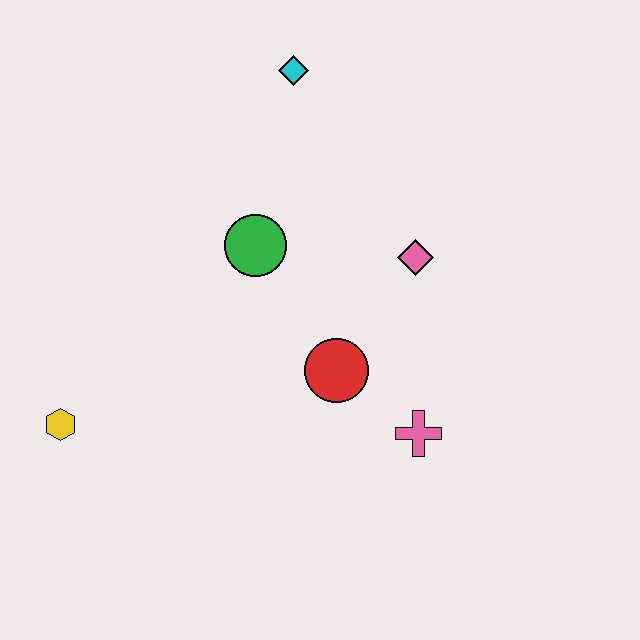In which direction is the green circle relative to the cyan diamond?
The green circle is below the cyan diamond.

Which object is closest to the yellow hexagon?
The green circle is closest to the yellow hexagon.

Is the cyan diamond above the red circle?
Yes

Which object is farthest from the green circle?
The yellow hexagon is farthest from the green circle.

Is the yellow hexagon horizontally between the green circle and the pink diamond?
No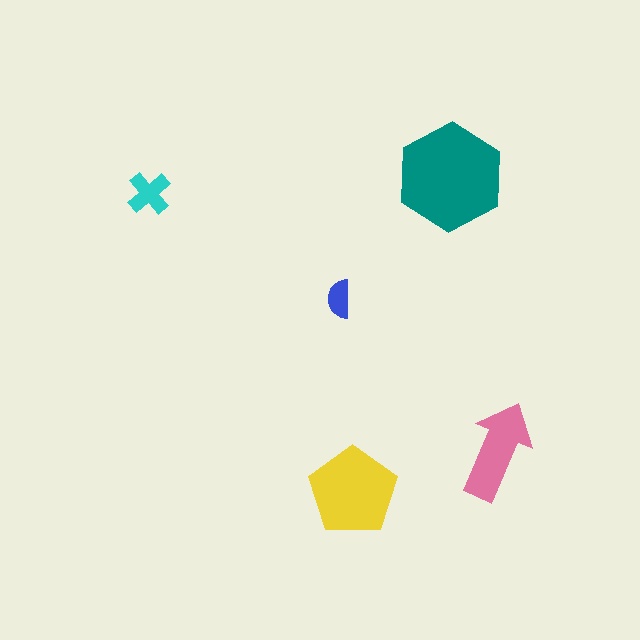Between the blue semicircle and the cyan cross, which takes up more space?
The cyan cross.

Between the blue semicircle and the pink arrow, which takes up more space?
The pink arrow.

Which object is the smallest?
The blue semicircle.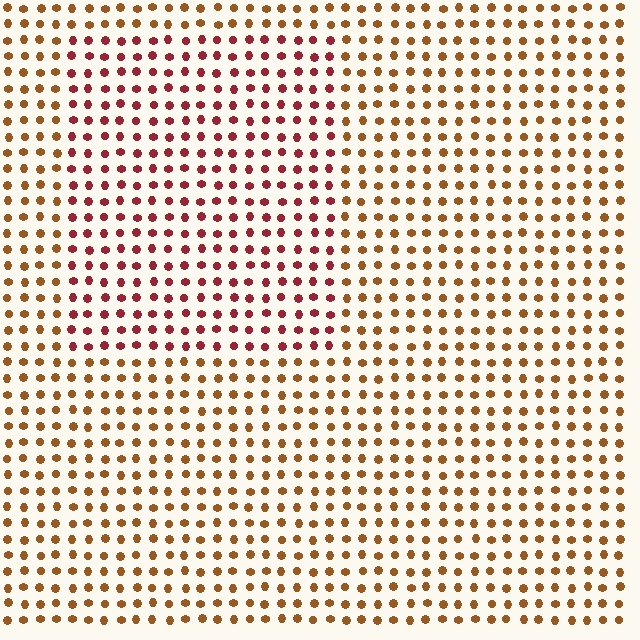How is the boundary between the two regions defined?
The boundary is defined purely by a slight shift in hue (about 38 degrees). Spacing, size, and orientation are identical on both sides.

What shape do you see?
I see a rectangle.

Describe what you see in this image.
The image is filled with small brown elements in a uniform arrangement. A rectangle-shaped region is visible where the elements are tinted to a slightly different hue, forming a subtle color boundary.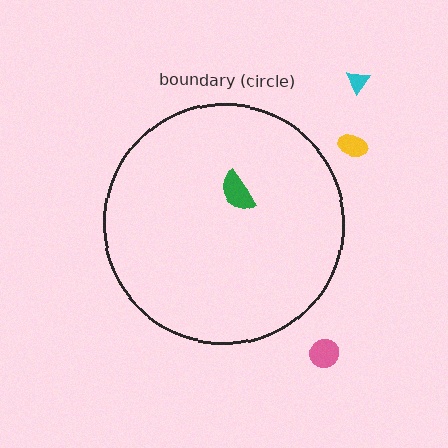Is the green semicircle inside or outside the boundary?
Inside.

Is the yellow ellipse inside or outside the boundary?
Outside.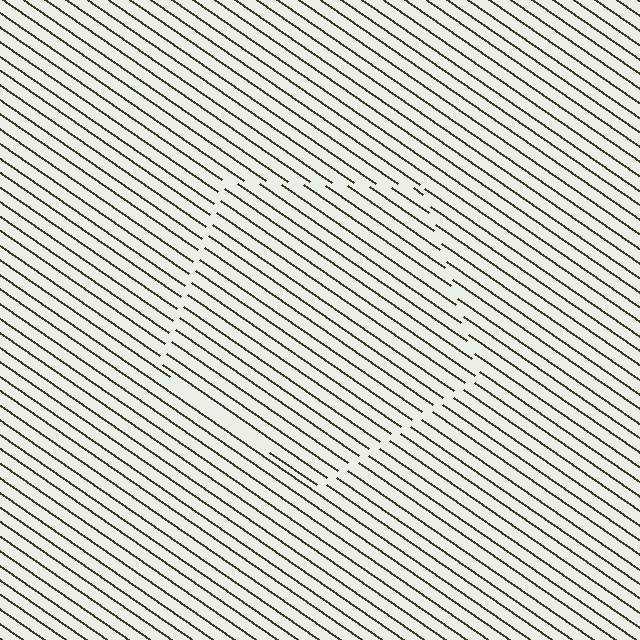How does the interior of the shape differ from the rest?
The interior of the shape contains the same grating, shifted by half a period — the contour is defined by the phase discontinuity where line-ends from the inner and outer gratings abut.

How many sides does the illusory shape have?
5 sides — the line-ends trace a pentagon.